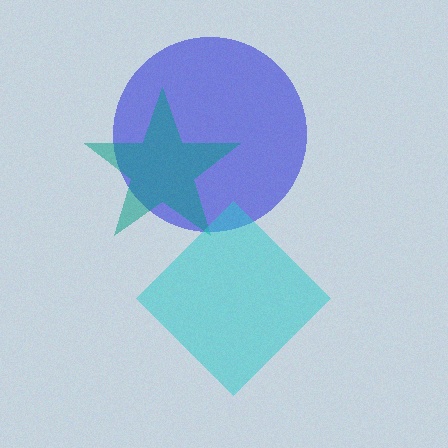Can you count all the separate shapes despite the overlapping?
Yes, there are 3 separate shapes.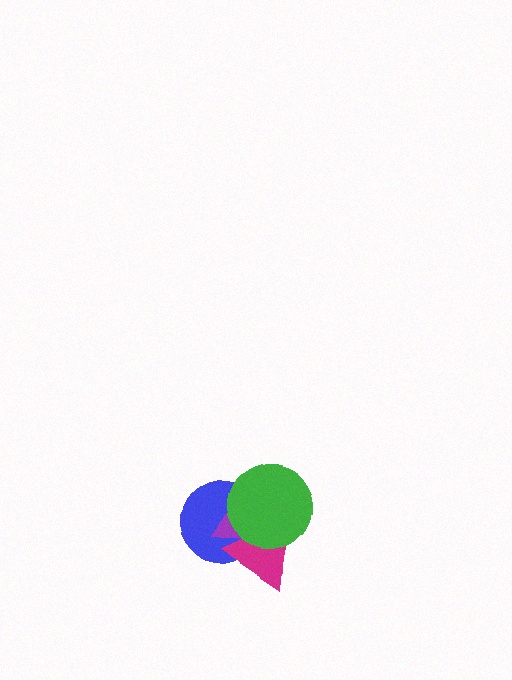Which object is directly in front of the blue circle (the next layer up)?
The purple triangle is directly in front of the blue circle.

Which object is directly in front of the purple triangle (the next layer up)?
The magenta triangle is directly in front of the purple triangle.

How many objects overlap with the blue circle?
3 objects overlap with the blue circle.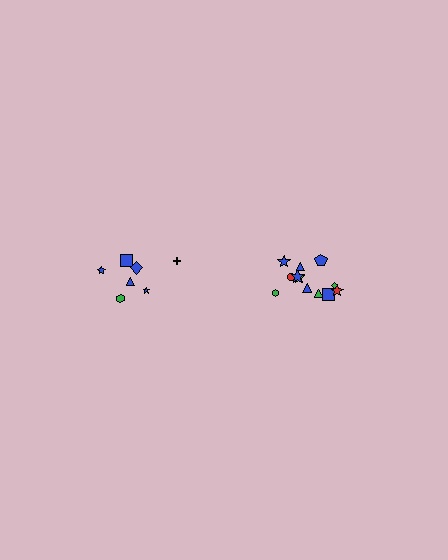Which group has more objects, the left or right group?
The right group.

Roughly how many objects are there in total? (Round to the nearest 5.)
Roughly 20 objects in total.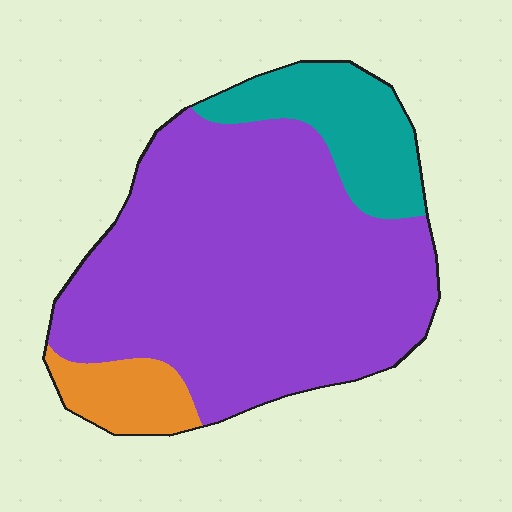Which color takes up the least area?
Orange, at roughly 10%.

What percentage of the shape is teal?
Teal takes up about one sixth (1/6) of the shape.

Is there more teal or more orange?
Teal.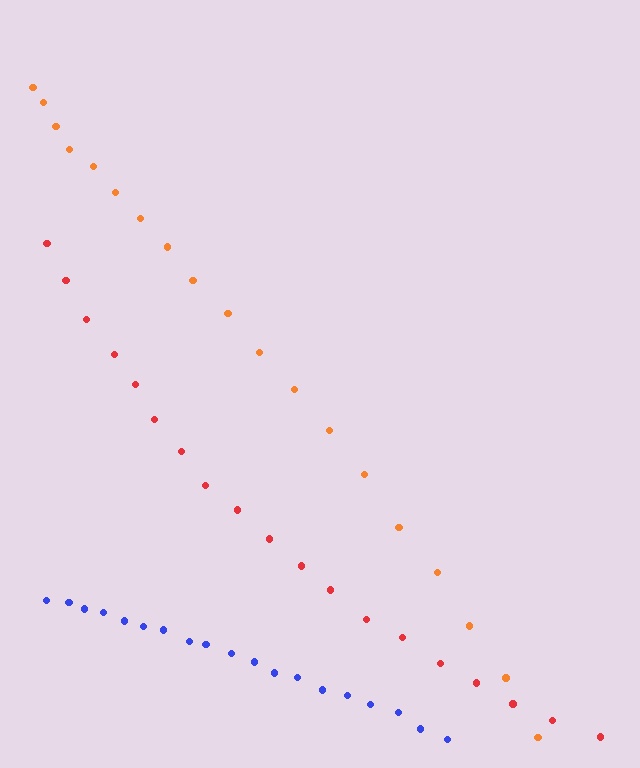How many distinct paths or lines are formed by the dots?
There are 3 distinct paths.